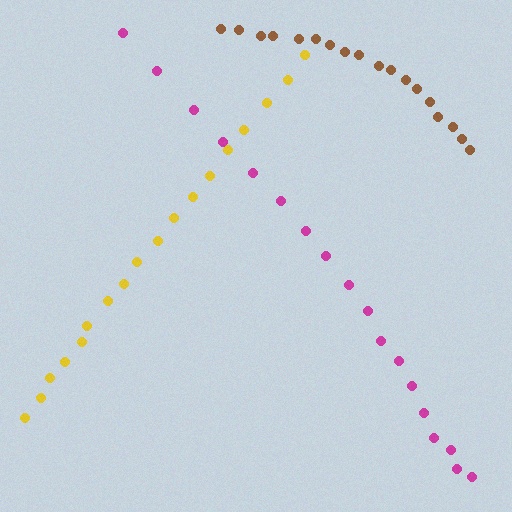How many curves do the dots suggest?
There are 3 distinct paths.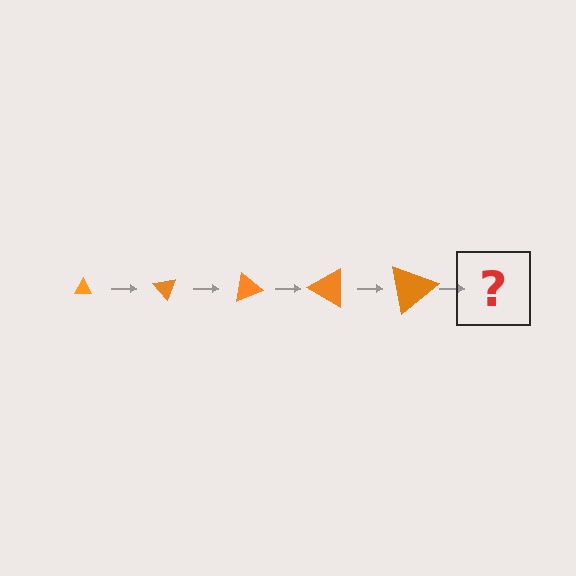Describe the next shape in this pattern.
It should be a triangle, larger than the previous one and rotated 250 degrees from the start.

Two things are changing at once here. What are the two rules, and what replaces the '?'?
The two rules are that the triangle grows larger each step and it rotates 50 degrees each step. The '?' should be a triangle, larger than the previous one and rotated 250 degrees from the start.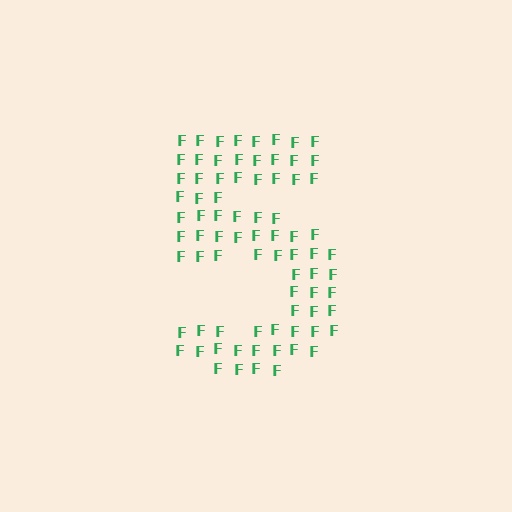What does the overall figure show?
The overall figure shows the digit 5.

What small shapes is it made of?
It is made of small letter F's.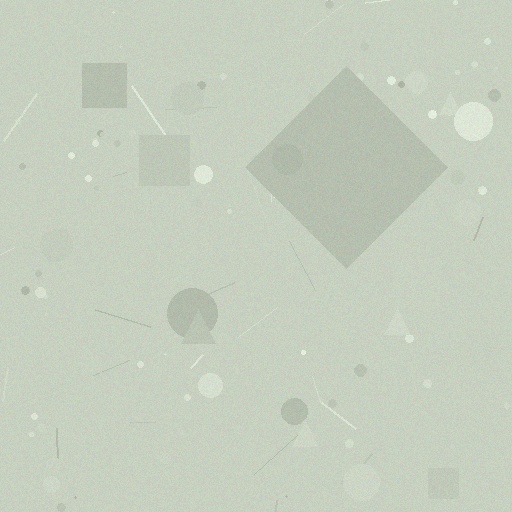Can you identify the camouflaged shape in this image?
The camouflaged shape is a diamond.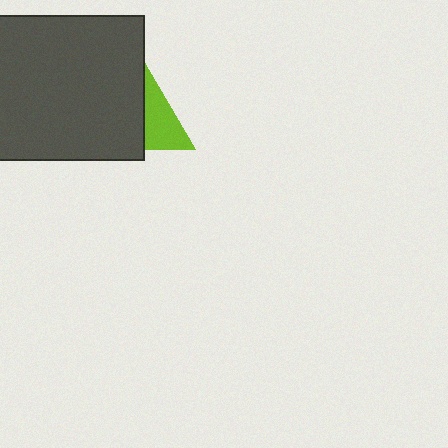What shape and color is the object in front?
The object in front is a dark gray rectangle.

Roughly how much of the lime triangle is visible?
A small part of it is visible (roughly 43%).